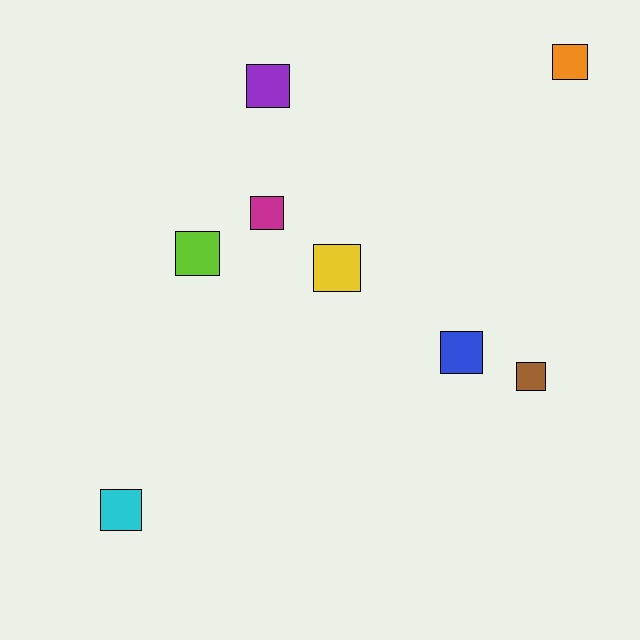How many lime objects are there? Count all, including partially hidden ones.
There is 1 lime object.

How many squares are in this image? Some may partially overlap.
There are 8 squares.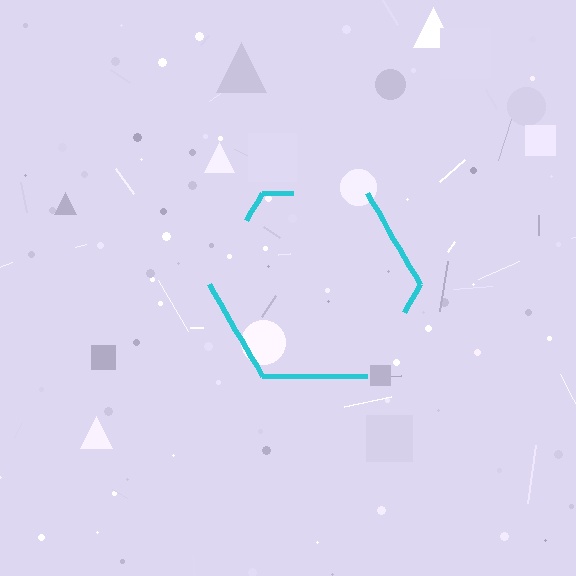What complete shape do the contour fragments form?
The contour fragments form a hexagon.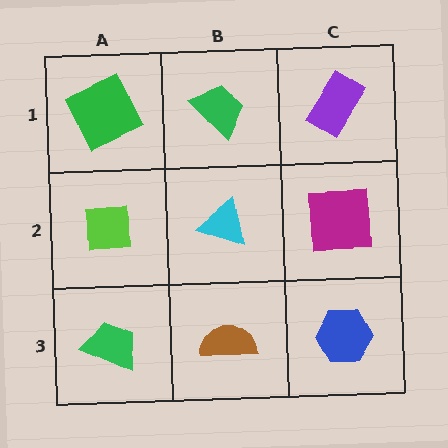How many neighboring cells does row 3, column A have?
2.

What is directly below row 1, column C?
A magenta square.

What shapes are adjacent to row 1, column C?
A magenta square (row 2, column C), a green trapezoid (row 1, column B).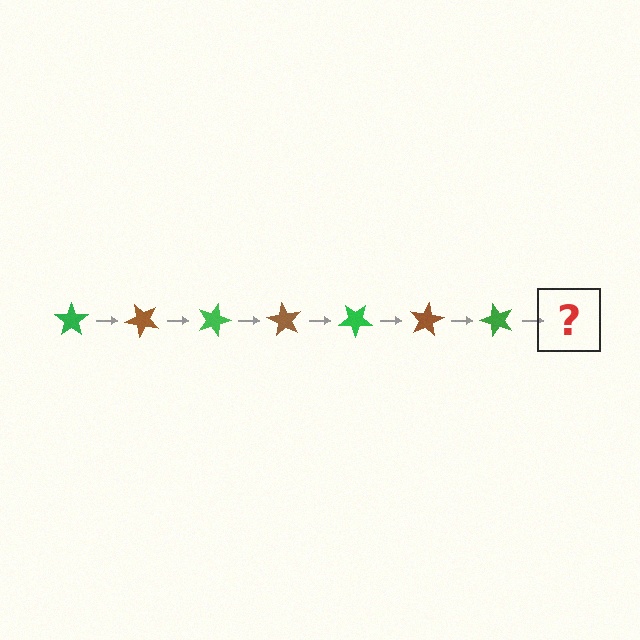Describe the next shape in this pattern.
It should be a brown star, rotated 315 degrees from the start.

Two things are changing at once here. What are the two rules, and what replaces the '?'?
The two rules are that it rotates 45 degrees each step and the color cycles through green and brown. The '?' should be a brown star, rotated 315 degrees from the start.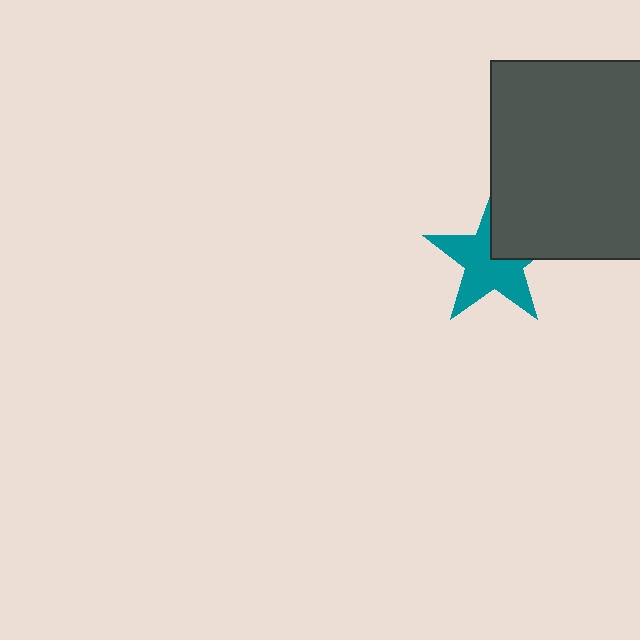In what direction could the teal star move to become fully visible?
The teal star could move toward the lower-left. That would shift it out from behind the dark gray rectangle entirely.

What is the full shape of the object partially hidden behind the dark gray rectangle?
The partially hidden object is a teal star.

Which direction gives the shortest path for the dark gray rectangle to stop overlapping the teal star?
Moving toward the upper-right gives the shortest separation.